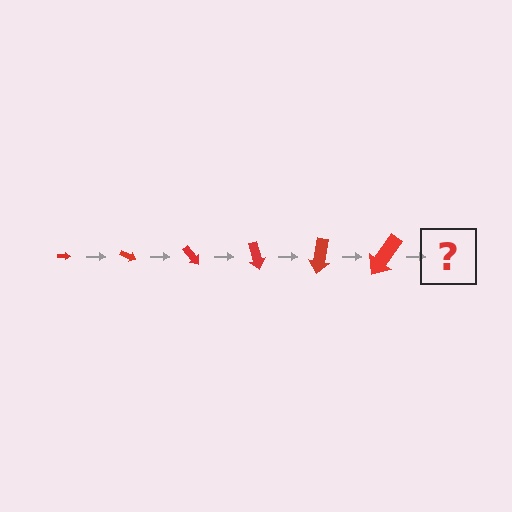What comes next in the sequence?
The next element should be an arrow, larger than the previous one and rotated 150 degrees from the start.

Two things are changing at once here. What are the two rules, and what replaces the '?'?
The two rules are that the arrow grows larger each step and it rotates 25 degrees each step. The '?' should be an arrow, larger than the previous one and rotated 150 degrees from the start.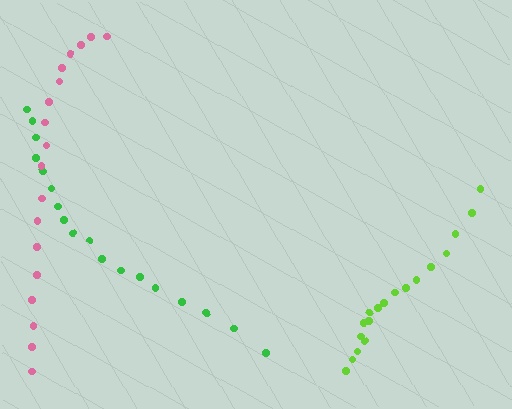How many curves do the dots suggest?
There are 3 distinct paths.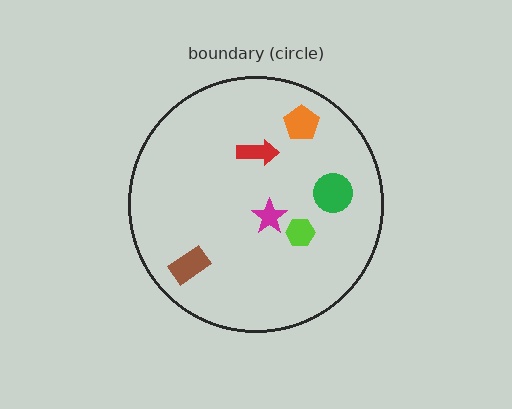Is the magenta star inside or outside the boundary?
Inside.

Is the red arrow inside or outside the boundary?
Inside.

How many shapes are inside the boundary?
6 inside, 0 outside.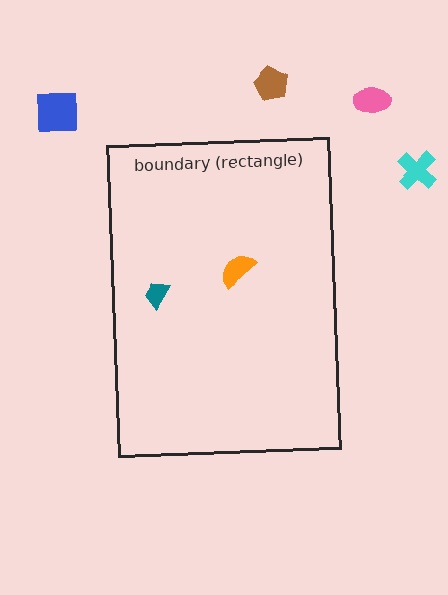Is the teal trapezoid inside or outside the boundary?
Inside.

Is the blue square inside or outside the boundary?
Outside.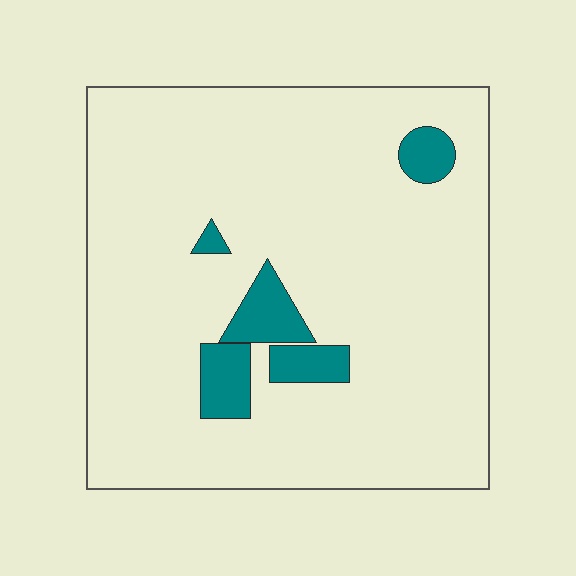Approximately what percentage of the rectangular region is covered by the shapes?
Approximately 10%.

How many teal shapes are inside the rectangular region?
5.